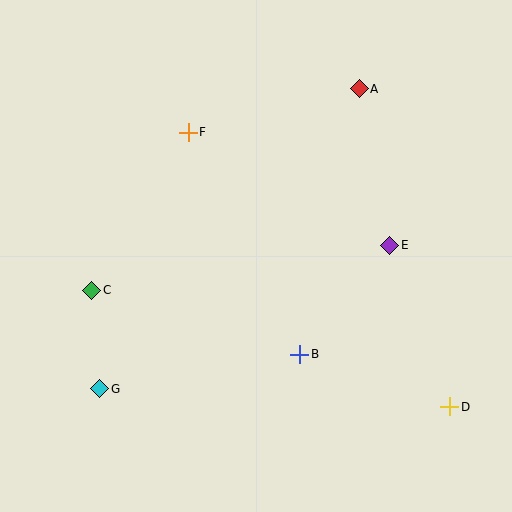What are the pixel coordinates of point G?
Point G is at (100, 389).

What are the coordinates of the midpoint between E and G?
The midpoint between E and G is at (245, 317).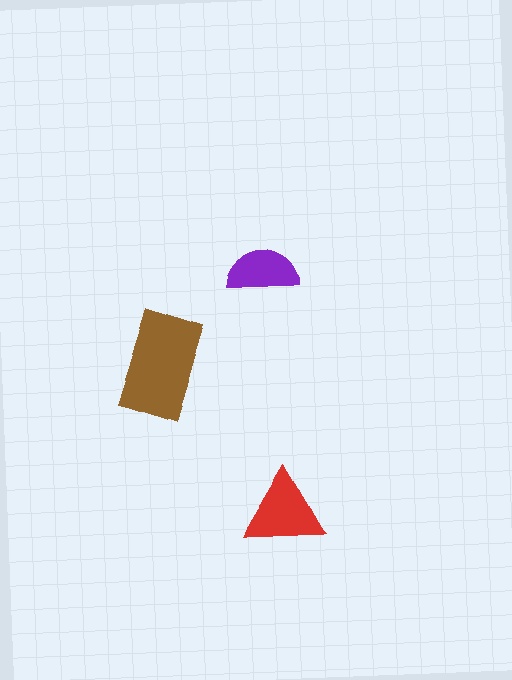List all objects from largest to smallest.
The brown rectangle, the red triangle, the purple semicircle.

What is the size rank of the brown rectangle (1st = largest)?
1st.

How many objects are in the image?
There are 3 objects in the image.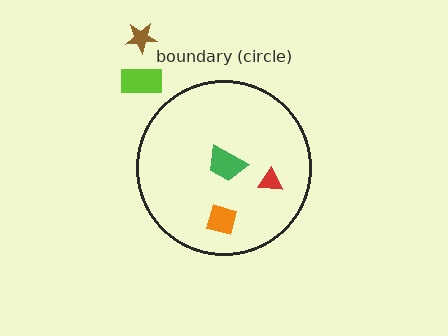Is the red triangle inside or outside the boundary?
Inside.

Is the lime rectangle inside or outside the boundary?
Outside.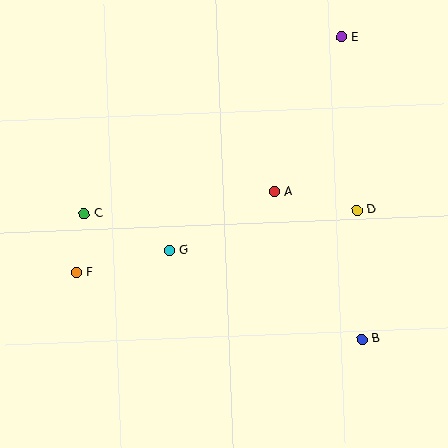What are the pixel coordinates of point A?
Point A is at (274, 192).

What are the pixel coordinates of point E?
Point E is at (341, 37).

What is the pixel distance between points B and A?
The distance between B and A is 172 pixels.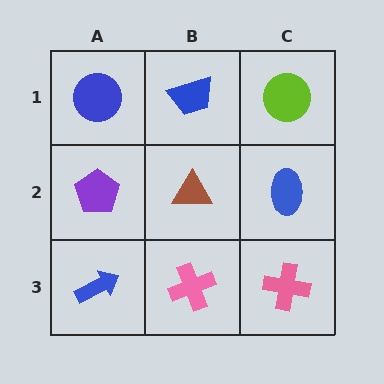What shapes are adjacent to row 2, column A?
A blue circle (row 1, column A), a blue arrow (row 3, column A), a brown triangle (row 2, column B).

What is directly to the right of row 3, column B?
A pink cross.